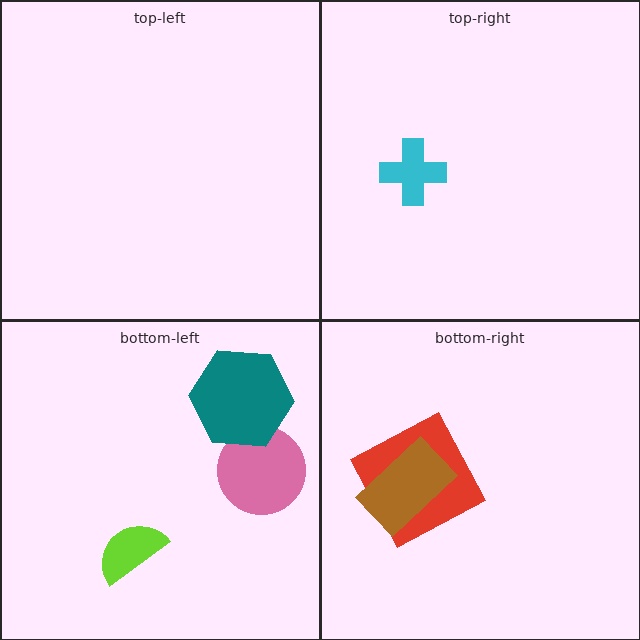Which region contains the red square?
The bottom-right region.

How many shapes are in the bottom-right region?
2.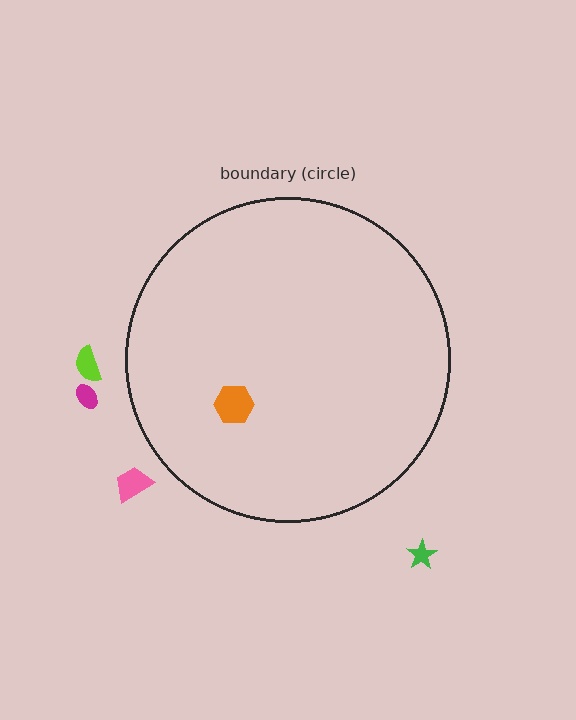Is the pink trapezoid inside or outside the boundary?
Outside.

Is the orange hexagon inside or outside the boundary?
Inside.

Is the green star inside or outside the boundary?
Outside.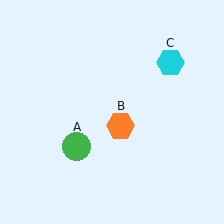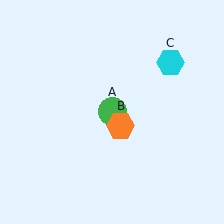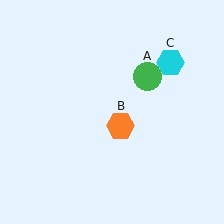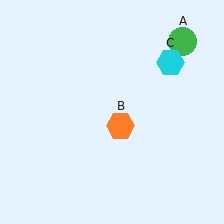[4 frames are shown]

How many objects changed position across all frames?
1 object changed position: green circle (object A).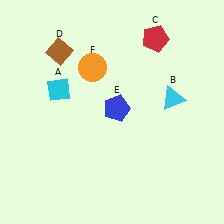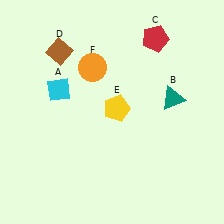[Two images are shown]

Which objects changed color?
B changed from cyan to teal. E changed from blue to yellow.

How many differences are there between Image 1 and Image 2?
There are 2 differences between the two images.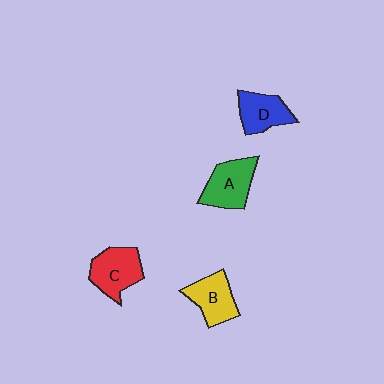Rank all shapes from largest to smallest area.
From largest to smallest: C (red), A (green), B (yellow), D (blue).